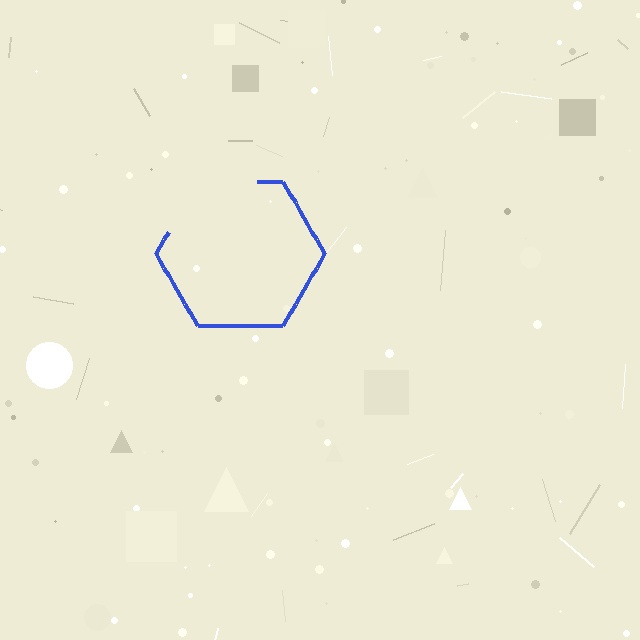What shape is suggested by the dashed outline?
The dashed outline suggests a hexagon.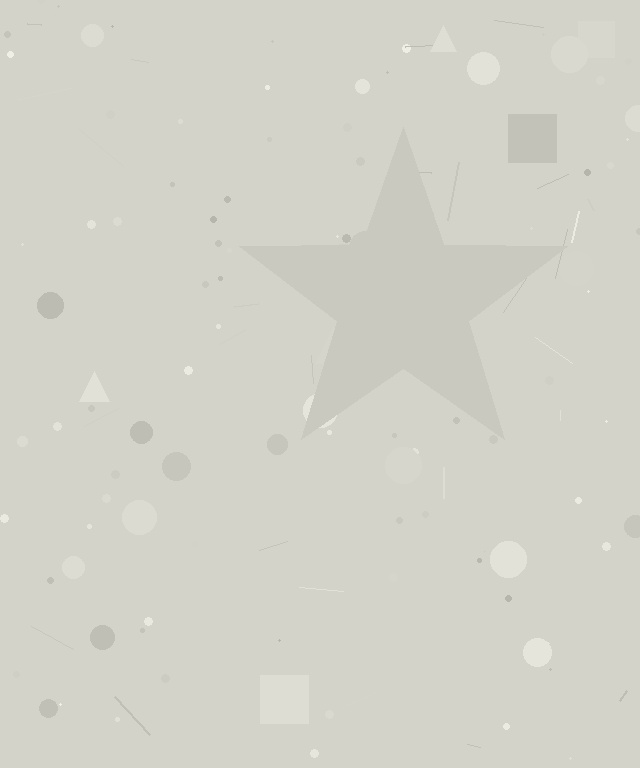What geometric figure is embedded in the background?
A star is embedded in the background.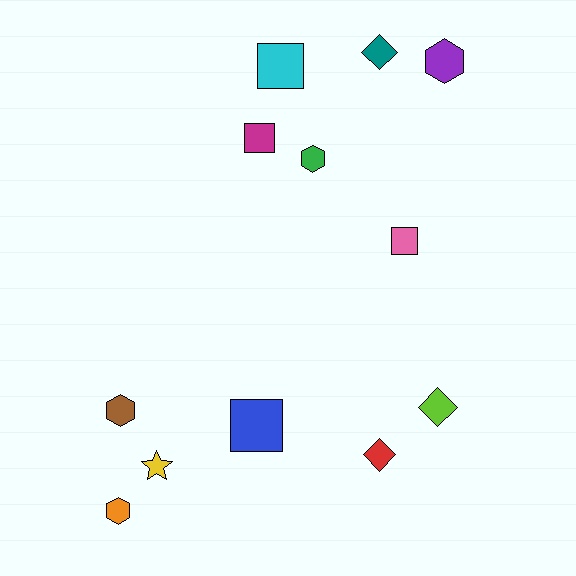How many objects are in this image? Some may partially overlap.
There are 12 objects.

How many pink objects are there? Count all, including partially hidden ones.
There is 1 pink object.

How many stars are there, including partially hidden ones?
There is 1 star.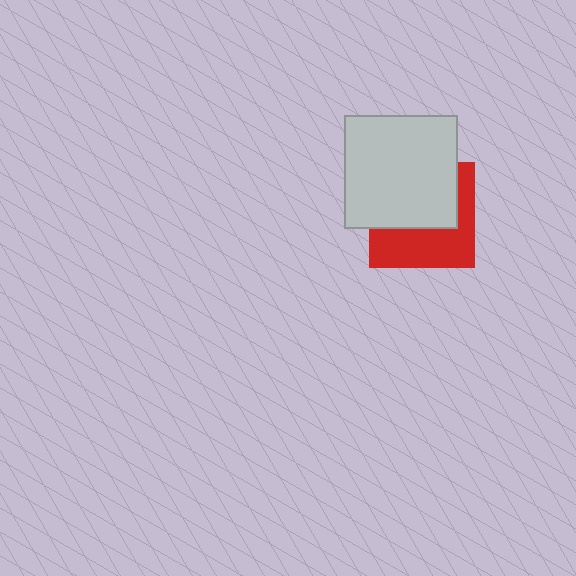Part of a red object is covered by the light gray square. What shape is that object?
It is a square.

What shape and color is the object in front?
The object in front is a light gray square.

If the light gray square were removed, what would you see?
You would see the complete red square.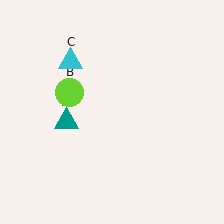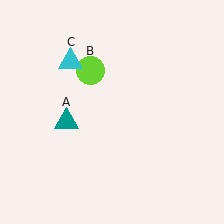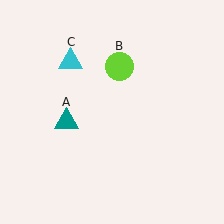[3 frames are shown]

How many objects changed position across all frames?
1 object changed position: lime circle (object B).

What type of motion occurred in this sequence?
The lime circle (object B) rotated clockwise around the center of the scene.